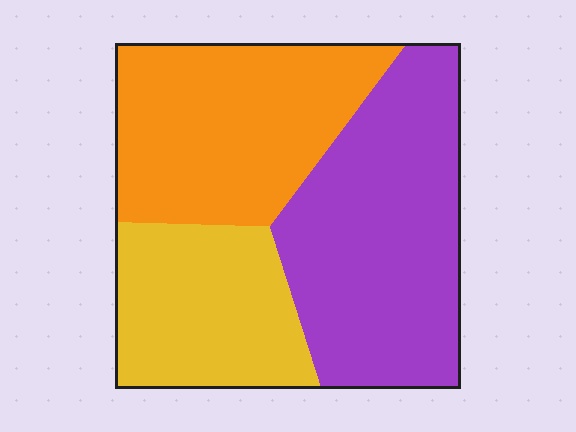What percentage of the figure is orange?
Orange takes up between a quarter and a half of the figure.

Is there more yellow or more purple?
Purple.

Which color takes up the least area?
Yellow, at roughly 25%.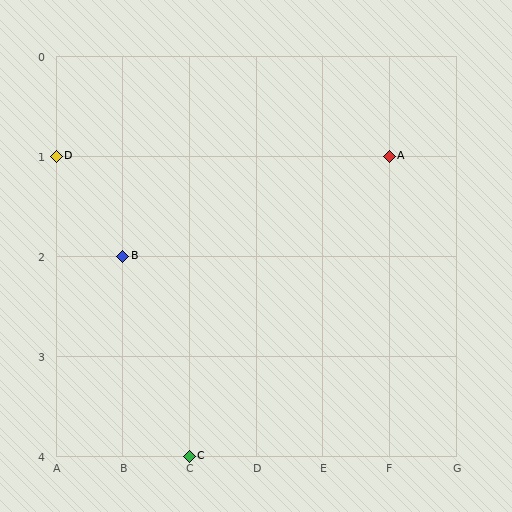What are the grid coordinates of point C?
Point C is at grid coordinates (C, 4).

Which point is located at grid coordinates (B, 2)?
Point B is at (B, 2).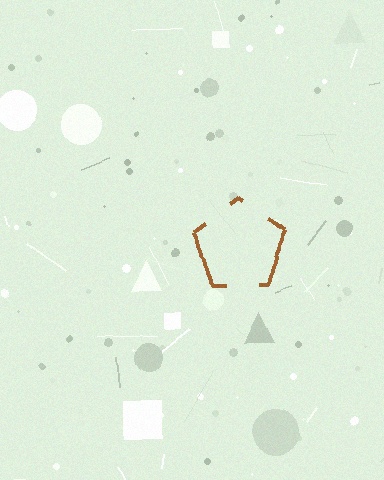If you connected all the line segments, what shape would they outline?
They would outline a pentagon.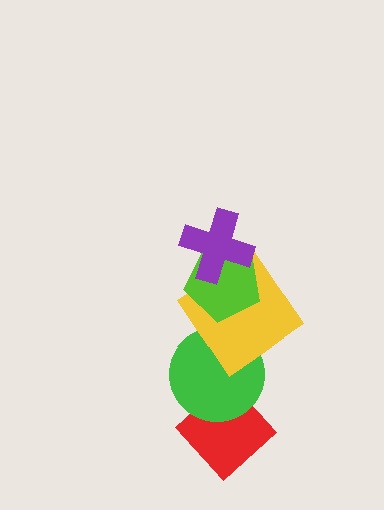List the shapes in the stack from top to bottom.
From top to bottom: the purple cross, the lime pentagon, the yellow diamond, the green circle, the red diamond.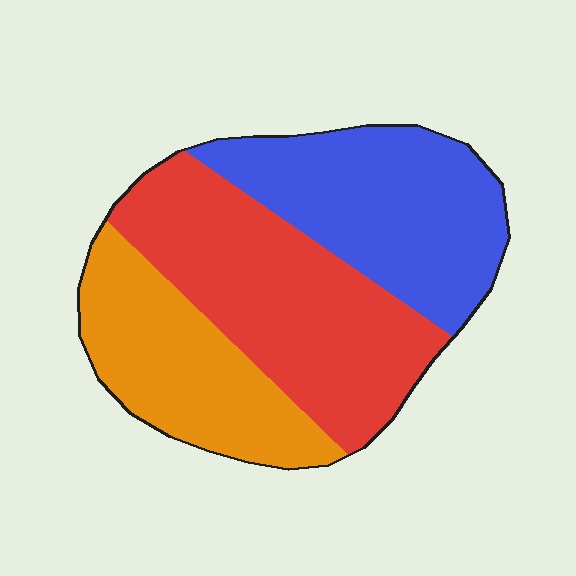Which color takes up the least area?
Orange, at roughly 25%.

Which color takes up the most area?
Red, at roughly 40%.